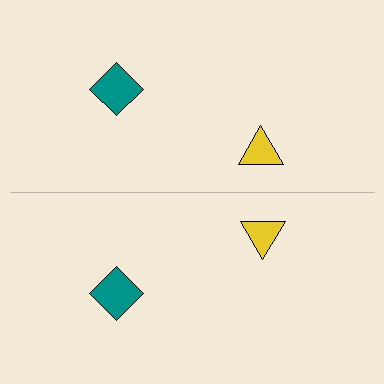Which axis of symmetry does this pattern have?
The pattern has a horizontal axis of symmetry running through the center of the image.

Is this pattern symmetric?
Yes, this pattern has bilateral (reflection) symmetry.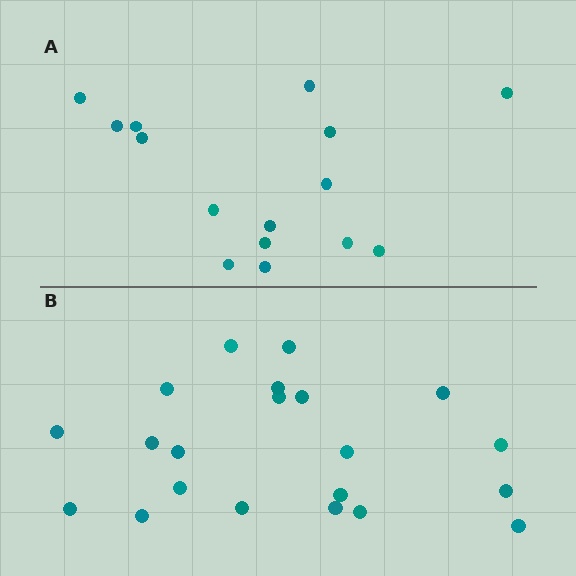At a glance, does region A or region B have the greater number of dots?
Region B (the bottom region) has more dots.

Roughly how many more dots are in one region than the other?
Region B has about 6 more dots than region A.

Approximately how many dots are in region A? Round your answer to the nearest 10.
About 20 dots. (The exact count is 15, which rounds to 20.)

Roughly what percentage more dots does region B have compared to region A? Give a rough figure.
About 40% more.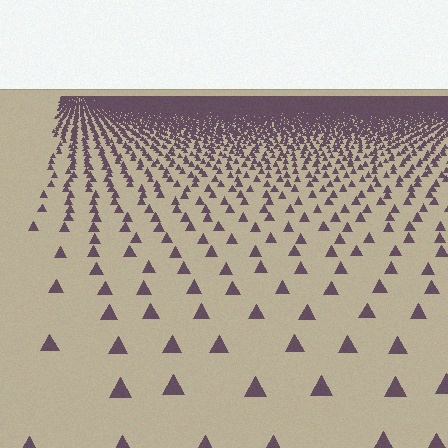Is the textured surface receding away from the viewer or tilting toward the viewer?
The surface is receding away from the viewer. Texture elements get smaller and denser toward the top.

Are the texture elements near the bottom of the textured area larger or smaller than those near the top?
Larger. Near the bottom, elements are closer to the viewer and appear at a bigger on-screen size.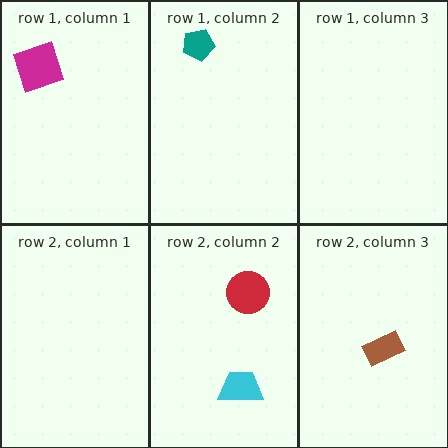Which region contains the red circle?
The row 2, column 2 region.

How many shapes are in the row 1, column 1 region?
1.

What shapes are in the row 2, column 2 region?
The cyan trapezoid, the red circle.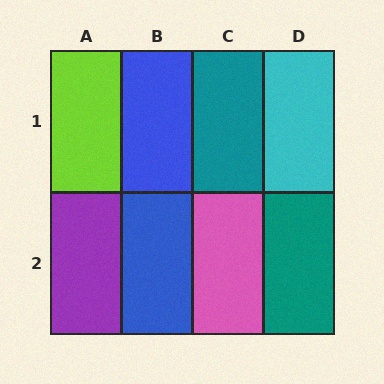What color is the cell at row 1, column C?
Teal.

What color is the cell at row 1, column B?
Blue.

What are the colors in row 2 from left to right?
Purple, blue, pink, teal.